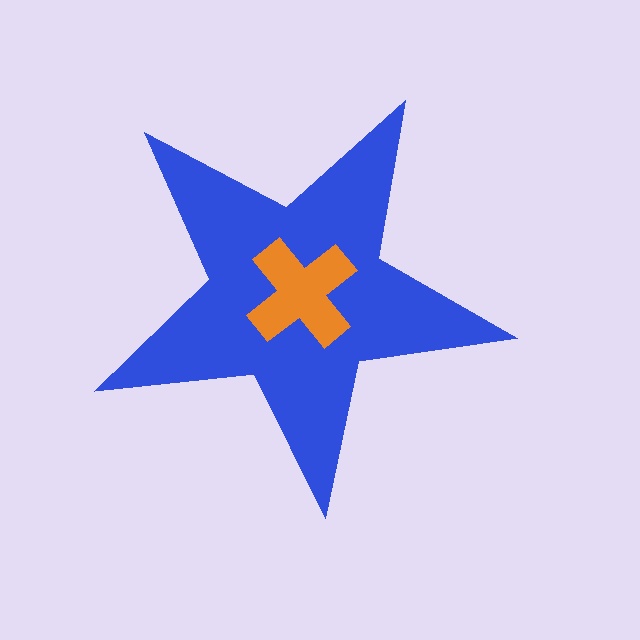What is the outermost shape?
The blue star.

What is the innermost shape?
The orange cross.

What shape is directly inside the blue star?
The orange cross.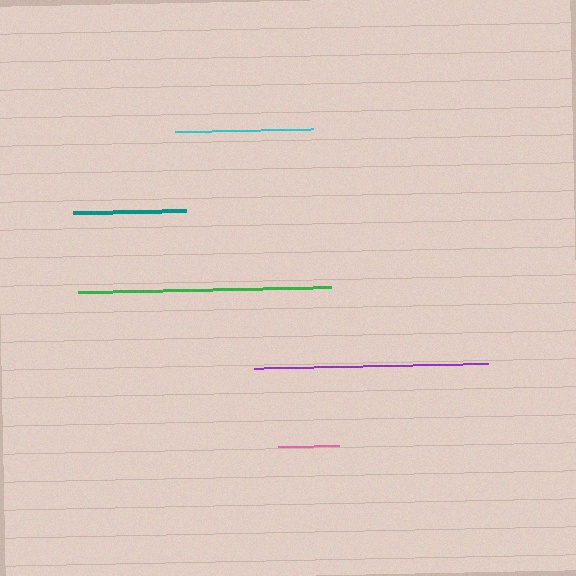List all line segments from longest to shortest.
From longest to shortest: green, purple, cyan, teal, pink.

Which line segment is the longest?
The green line is the longest at approximately 254 pixels.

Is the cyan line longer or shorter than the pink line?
The cyan line is longer than the pink line.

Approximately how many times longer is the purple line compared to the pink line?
The purple line is approximately 3.8 times the length of the pink line.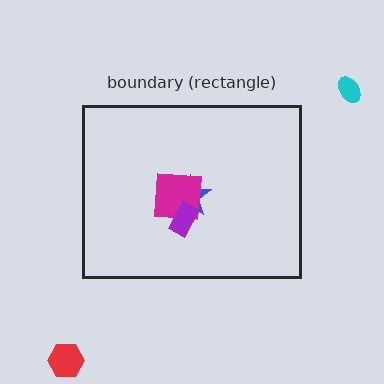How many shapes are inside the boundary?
3 inside, 2 outside.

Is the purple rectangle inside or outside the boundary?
Inside.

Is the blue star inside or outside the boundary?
Inside.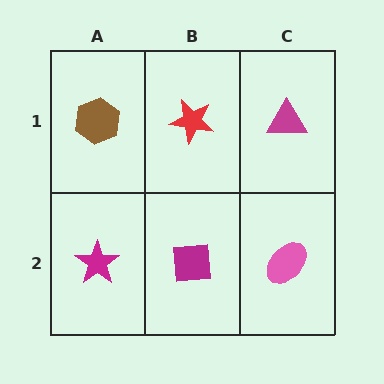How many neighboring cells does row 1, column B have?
3.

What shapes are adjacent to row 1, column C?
A pink ellipse (row 2, column C), a red star (row 1, column B).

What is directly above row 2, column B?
A red star.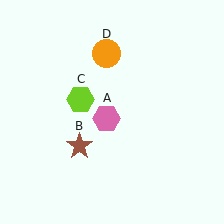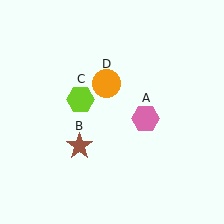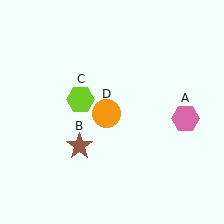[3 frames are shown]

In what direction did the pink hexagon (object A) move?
The pink hexagon (object A) moved right.